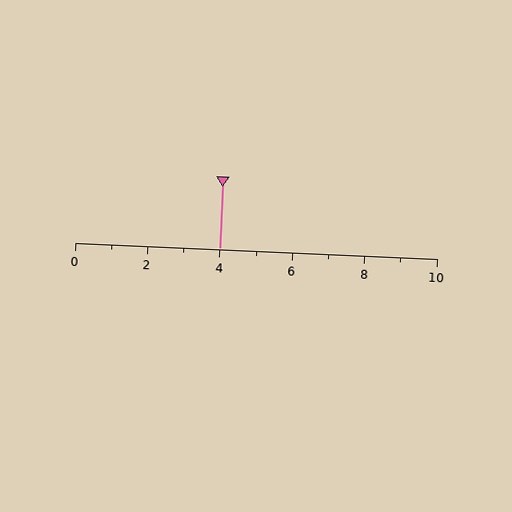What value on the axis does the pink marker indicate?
The marker indicates approximately 4.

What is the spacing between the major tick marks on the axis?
The major ticks are spaced 2 apart.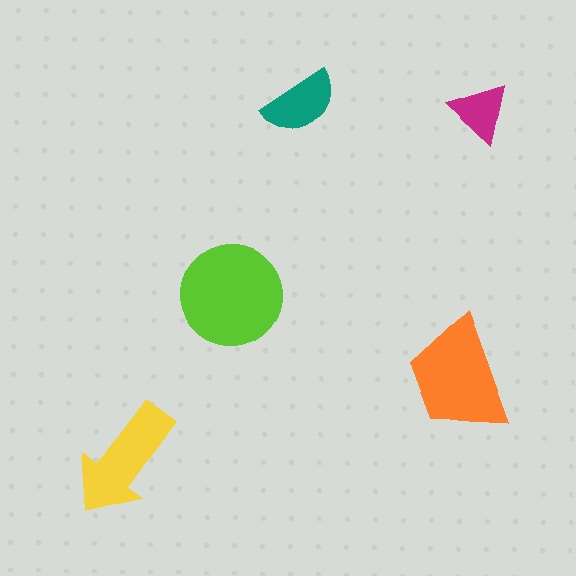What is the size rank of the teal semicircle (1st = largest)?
4th.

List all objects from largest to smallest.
The lime circle, the orange trapezoid, the yellow arrow, the teal semicircle, the magenta triangle.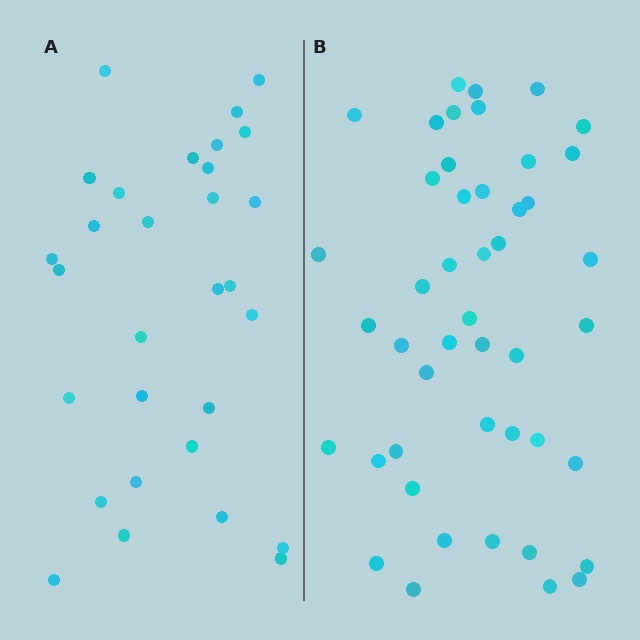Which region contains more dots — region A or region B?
Region B (the right region) has more dots.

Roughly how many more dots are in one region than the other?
Region B has approximately 15 more dots than region A.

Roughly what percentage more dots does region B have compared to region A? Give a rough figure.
About 55% more.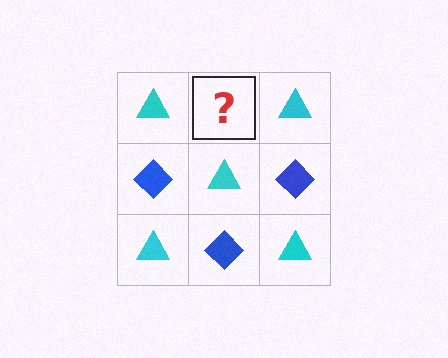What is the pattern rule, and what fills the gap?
The rule is that it alternates cyan triangle and blue diamond in a checkerboard pattern. The gap should be filled with a blue diamond.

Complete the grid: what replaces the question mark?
The question mark should be replaced with a blue diamond.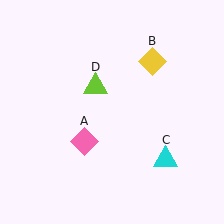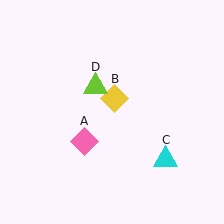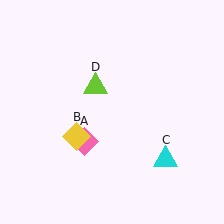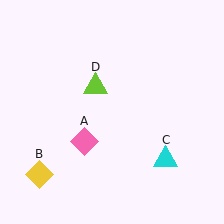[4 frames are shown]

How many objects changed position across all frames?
1 object changed position: yellow diamond (object B).